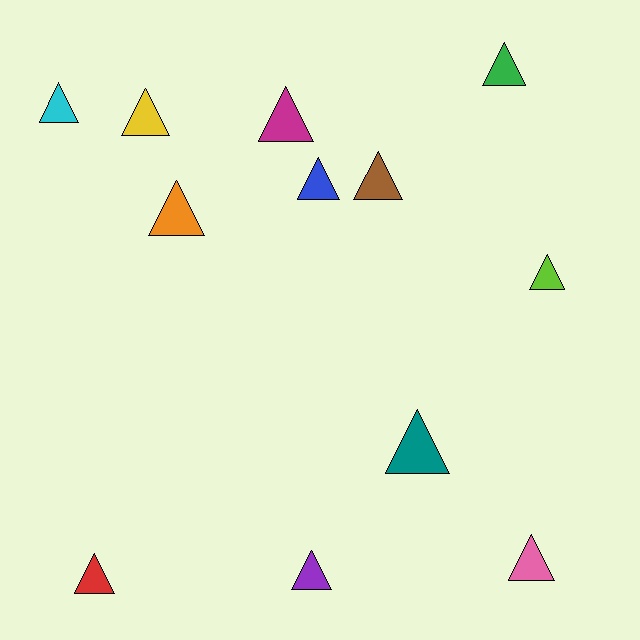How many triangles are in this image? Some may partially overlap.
There are 12 triangles.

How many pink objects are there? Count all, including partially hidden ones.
There is 1 pink object.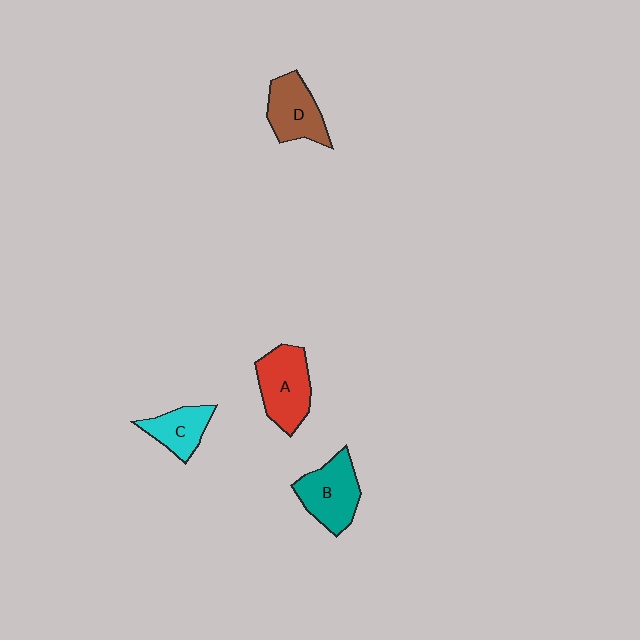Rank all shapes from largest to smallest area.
From largest to smallest: A (red), B (teal), D (brown), C (cyan).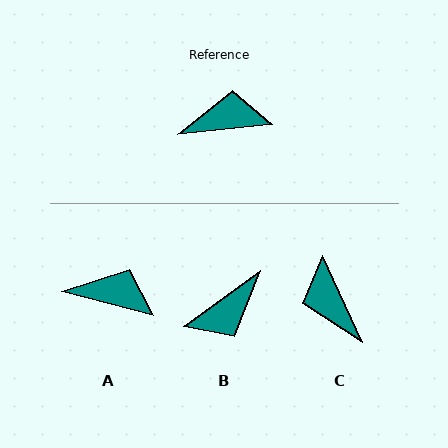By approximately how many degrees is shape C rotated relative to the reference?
Approximately 109 degrees counter-clockwise.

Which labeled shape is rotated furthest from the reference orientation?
B, about 151 degrees away.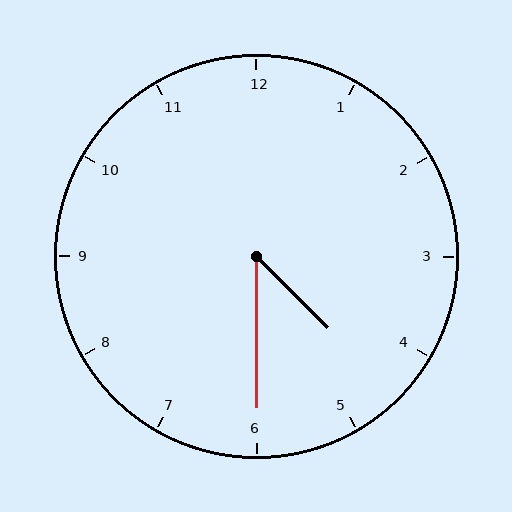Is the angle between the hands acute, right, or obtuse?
It is acute.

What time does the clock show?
4:30.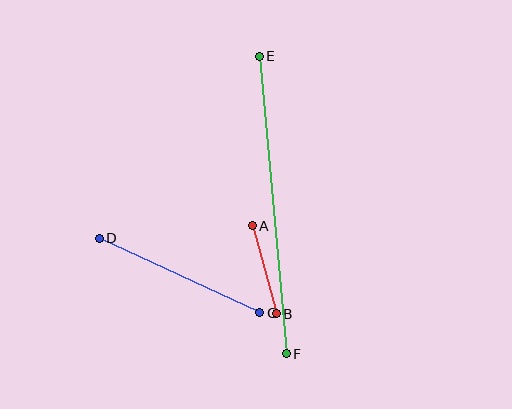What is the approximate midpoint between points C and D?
The midpoint is at approximately (180, 275) pixels.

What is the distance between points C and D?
The distance is approximately 177 pixels.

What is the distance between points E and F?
The distance is approximately 299 pixels.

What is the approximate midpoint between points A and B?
The midpoint is at approximately (264, 270) pixels.